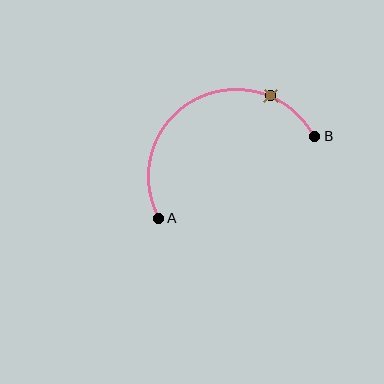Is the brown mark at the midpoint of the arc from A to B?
No. The brown mark lies on the arc but is closer to endpoint B. The arc midpoint would be at the point on the curve equidistant along the arc from both A and B.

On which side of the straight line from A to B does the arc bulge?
The arc bulges above the straight line connecting A and B.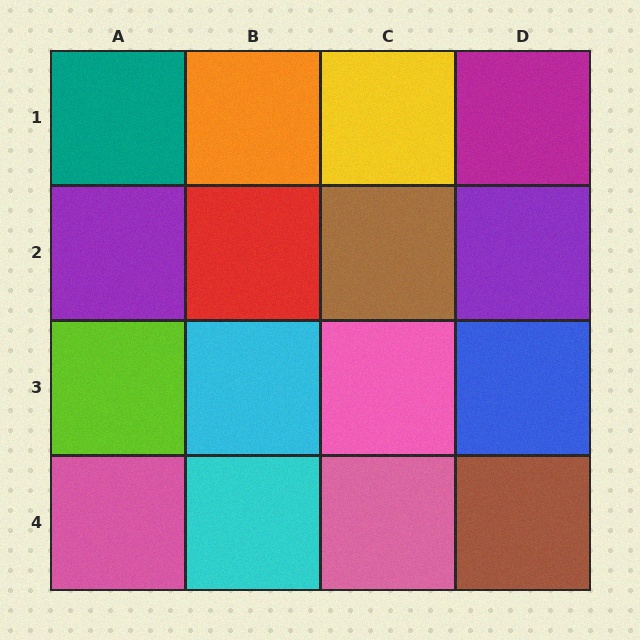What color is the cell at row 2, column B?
Red.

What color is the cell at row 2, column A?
Purple.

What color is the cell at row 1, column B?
Orange.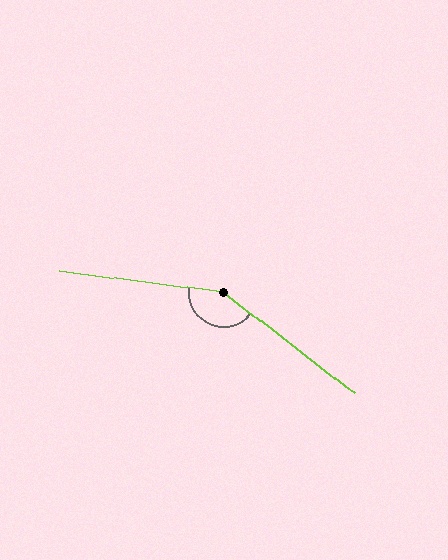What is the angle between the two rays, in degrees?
Approximately 150 degrees.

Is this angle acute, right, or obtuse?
It is obtuse.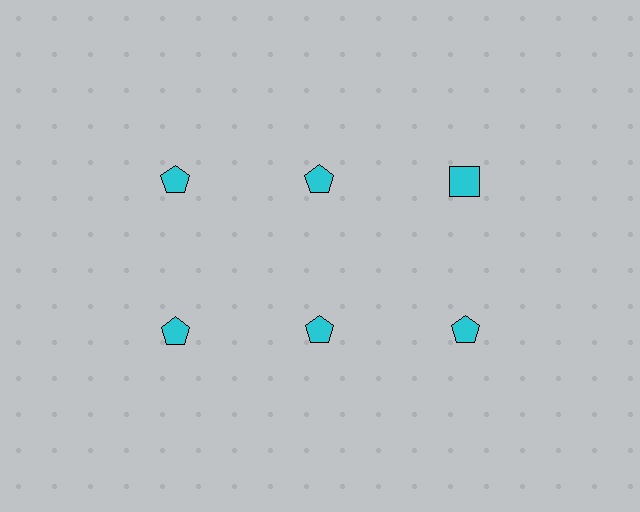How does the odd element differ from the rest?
It has a different shape: square instead of pentagon.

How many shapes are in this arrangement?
There are 6 shapes arranged in a grid pattern.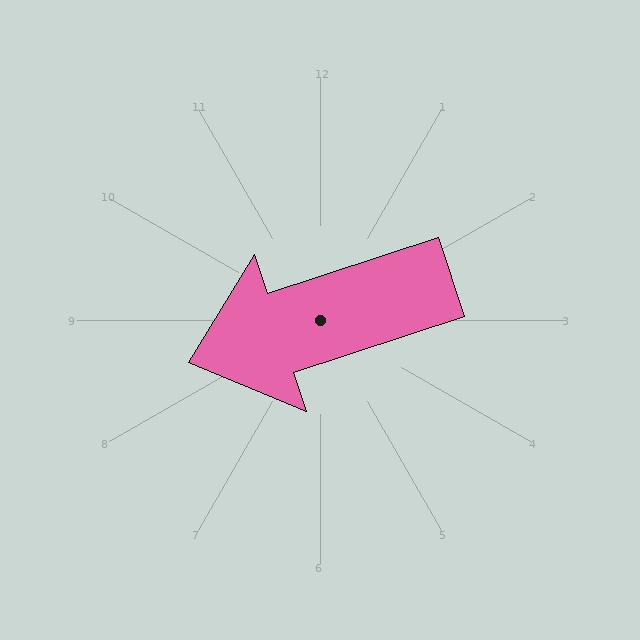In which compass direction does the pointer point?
West.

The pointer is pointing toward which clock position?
Roughly 8 o'clock.